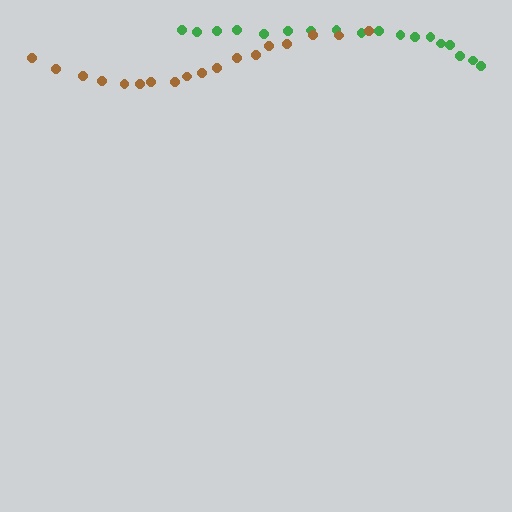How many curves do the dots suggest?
There are 2 distinct paths.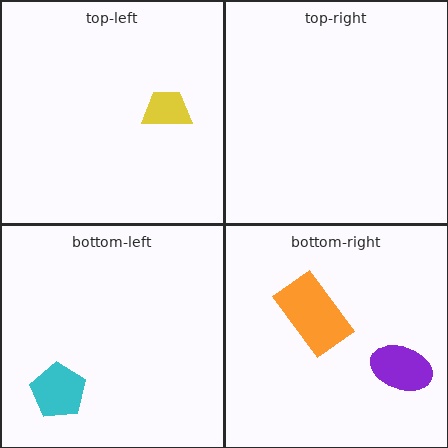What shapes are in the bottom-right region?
The purple ellipse, the orange rectangle.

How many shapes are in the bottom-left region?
1.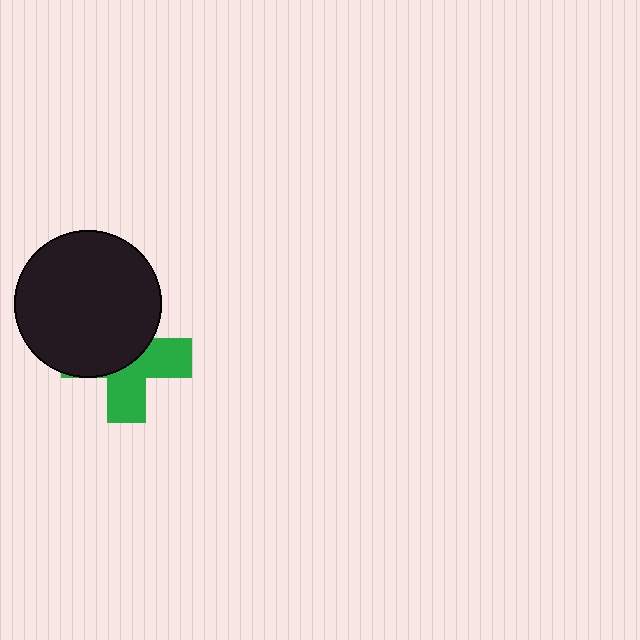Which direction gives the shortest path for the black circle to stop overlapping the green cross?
Moving toward the upper-left gives the shortest separation.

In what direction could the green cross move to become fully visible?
The green cross could move toward the lower-right. That would shift it out from behind the black circle entirely.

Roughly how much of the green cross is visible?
About half of it is visible (roughly 46%).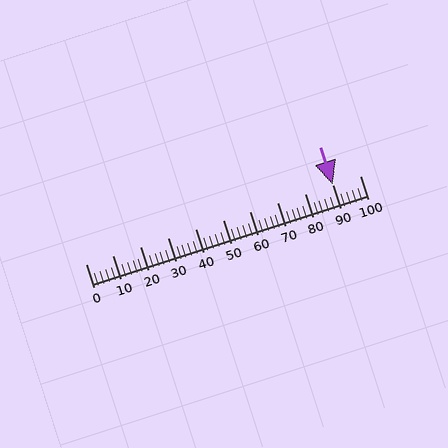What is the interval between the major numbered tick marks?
The major tick marks are spaced 10 units apart.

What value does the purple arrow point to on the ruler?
The purple arrow points to approximately 90.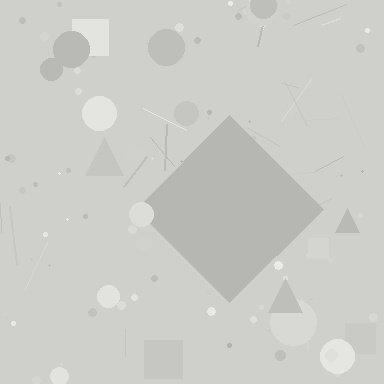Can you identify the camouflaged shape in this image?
The camouflaged shape is a diamond.